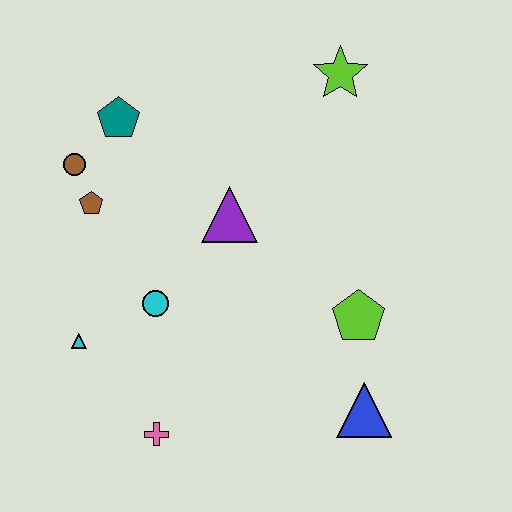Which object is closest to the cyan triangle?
The cyan circle is closest to the cyan triangle.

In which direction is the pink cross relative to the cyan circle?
The pink cross is below the cyan circle.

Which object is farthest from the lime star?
The pink cross is farthest from the lime star.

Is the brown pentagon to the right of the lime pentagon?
No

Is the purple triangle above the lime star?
No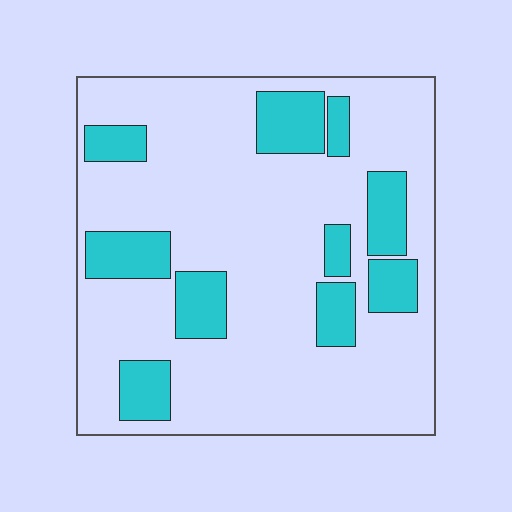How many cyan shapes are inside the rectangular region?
10.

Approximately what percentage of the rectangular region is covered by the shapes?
Approximately 20%.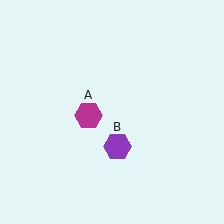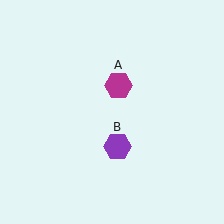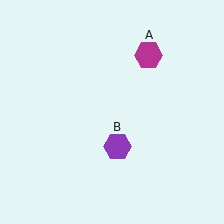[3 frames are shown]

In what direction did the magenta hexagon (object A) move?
The magenta hexagon (object A) moved up and to the right.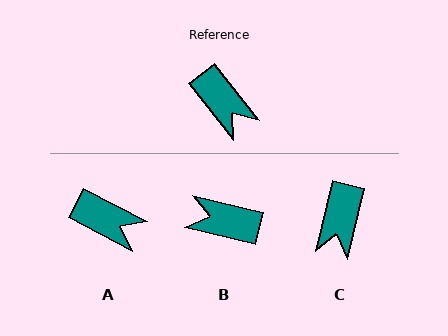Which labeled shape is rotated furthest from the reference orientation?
B, about 142 degrees away.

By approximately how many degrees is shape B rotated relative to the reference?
Approximately 142 degrees clockwise.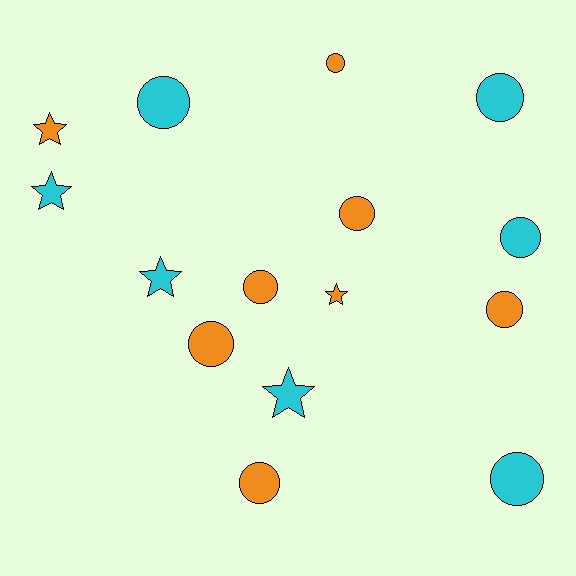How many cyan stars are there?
There are 3 cyan stars.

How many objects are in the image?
There are 15 objects.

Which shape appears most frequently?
Circle, with 10 objects.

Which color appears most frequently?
Orange, with 8 objects.